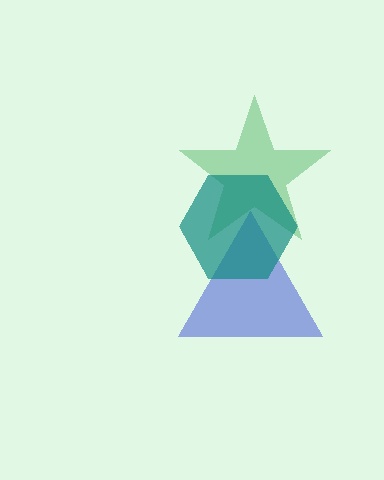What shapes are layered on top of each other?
The layered shapes are: a blue triangle, a green star, a teal hexagon.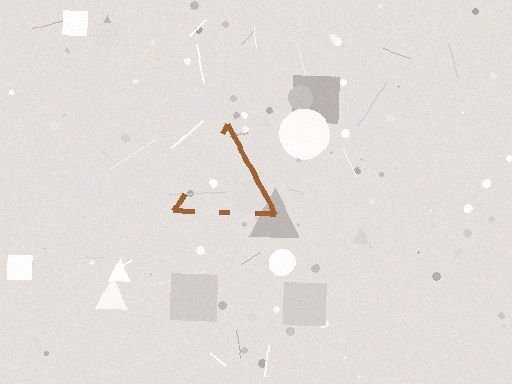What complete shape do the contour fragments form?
The contour fragments form a triangle.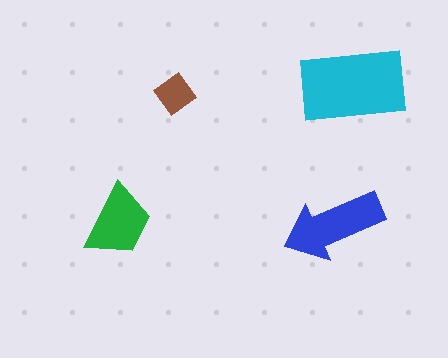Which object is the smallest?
The brown diamond.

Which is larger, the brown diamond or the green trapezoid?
The green trapezoid.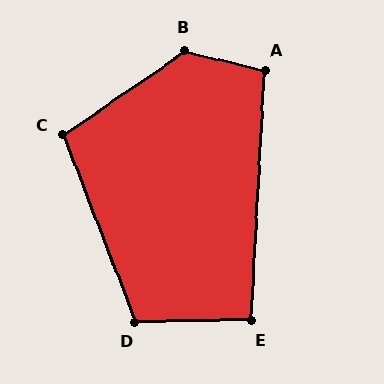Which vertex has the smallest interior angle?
E, at approximately 94 degrees.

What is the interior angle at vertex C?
Approximately 103 degrees (obtuse).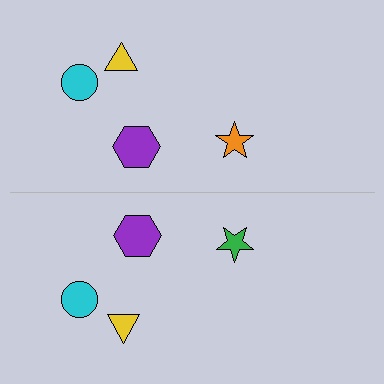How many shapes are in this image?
There are 8 shapes in this image.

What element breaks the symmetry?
The green star on the bottom side breaks the symmetry — its mirror counterpart is orange.